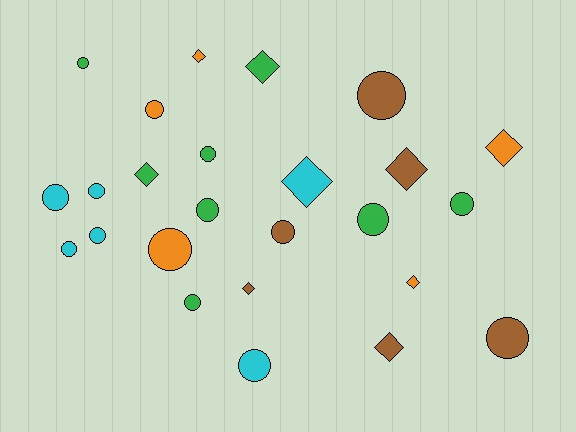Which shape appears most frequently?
Circle, with 16 objects.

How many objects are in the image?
There are 25 objects.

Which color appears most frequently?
Green, with 8 objects.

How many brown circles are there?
There are 3 brown circles.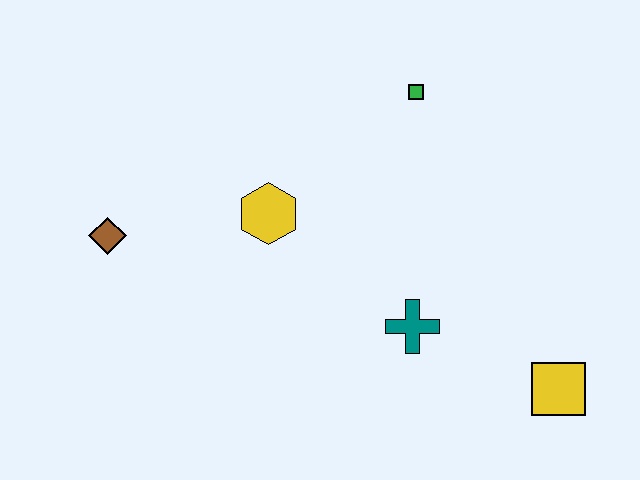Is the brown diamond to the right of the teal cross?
No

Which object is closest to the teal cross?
The yellow square is closest to the teal cross.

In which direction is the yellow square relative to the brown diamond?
The yellow square is to the right of the brown diamond.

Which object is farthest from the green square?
The brown diamond is farthest from the green square.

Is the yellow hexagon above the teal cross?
Yes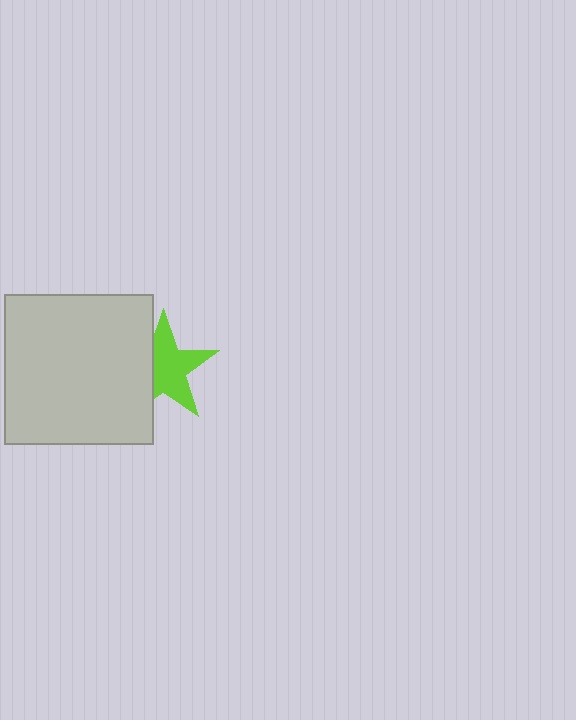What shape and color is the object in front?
The object in front is a light gray square.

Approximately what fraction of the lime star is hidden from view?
Roughly 33% of the lime star is hidden behind the light gray square.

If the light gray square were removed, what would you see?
You would see the complete lime star.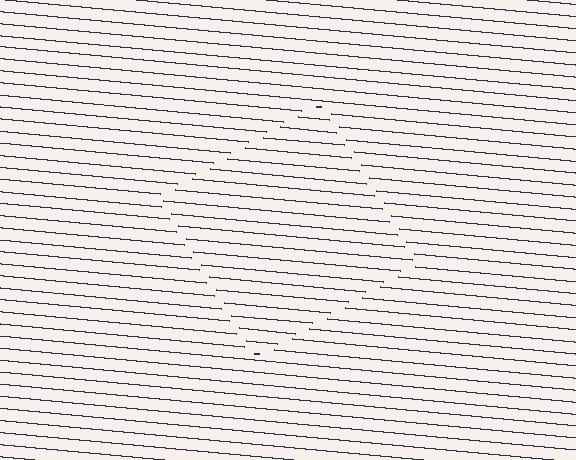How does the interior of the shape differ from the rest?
The interior of the shape contains the same grating, shifted by half a period — the contour is defined by the phase discontinuity where line-ends from the inner and outer gratings abut.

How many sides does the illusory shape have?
4 sides — the line-ends trace a square.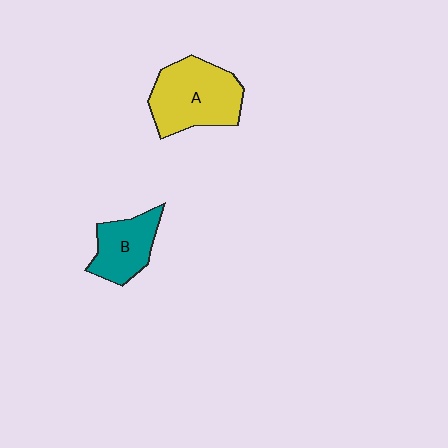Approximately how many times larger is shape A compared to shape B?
Approximately 1.6 times.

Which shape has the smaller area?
Shape B (teal).